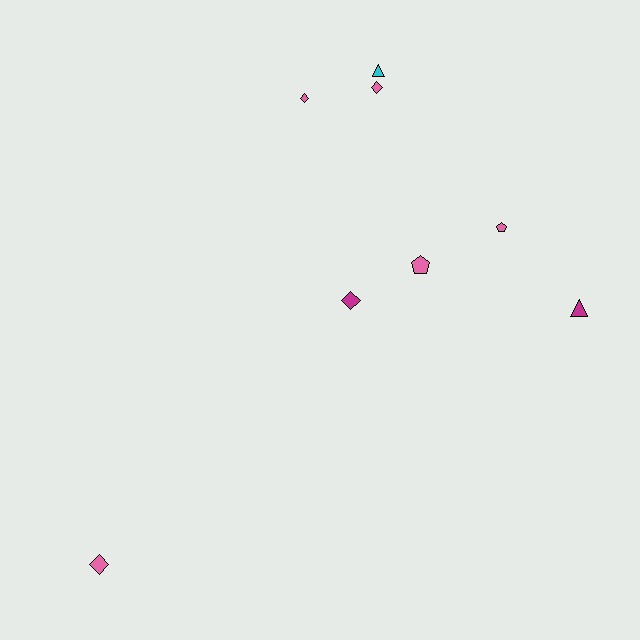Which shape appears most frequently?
Diamond, with 4 objects.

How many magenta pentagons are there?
There are no magenta pentagons.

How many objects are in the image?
There are 8 objects.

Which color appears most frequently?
Pink, with 5 objects.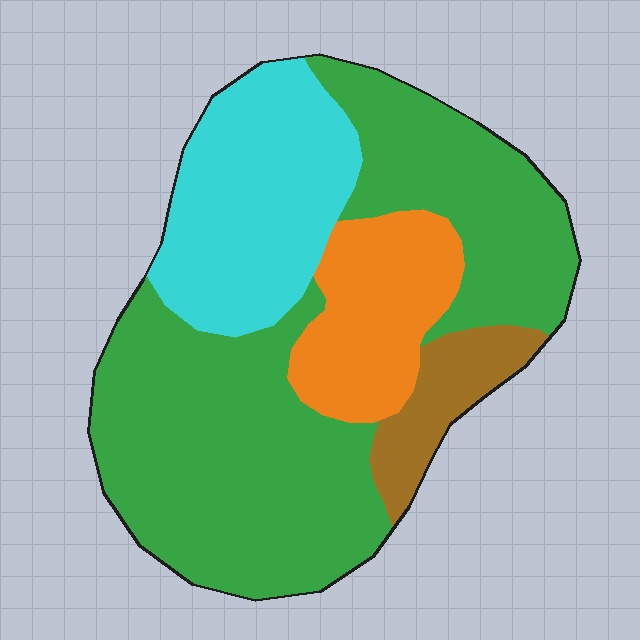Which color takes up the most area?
Green, at roughly 55%.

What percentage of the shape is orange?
Orange covers 14% of the shape.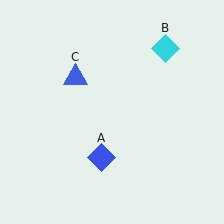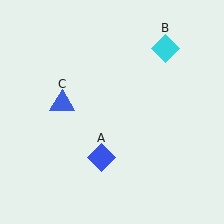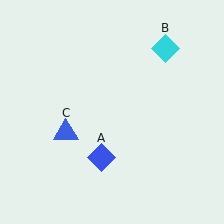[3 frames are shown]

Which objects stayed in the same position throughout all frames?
Blue diamond (object A) and cyan diamond (object B) remained stationary.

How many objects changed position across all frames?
1 object changed position: blue triangle (object C).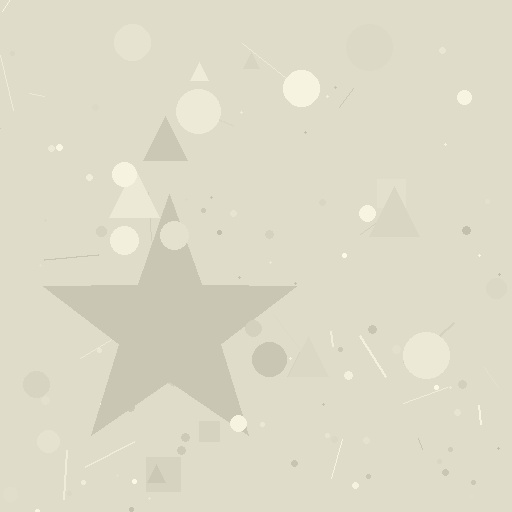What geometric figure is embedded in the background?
A star is embedded in the background.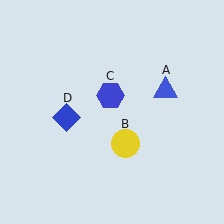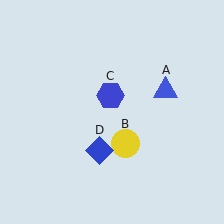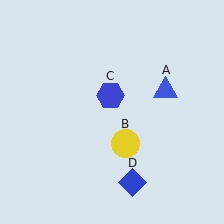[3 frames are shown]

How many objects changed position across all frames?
1 object changed position: blue diamond (object D).